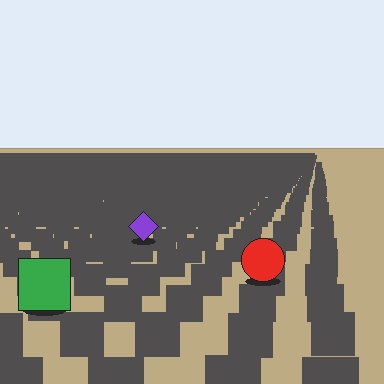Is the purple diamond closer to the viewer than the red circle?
No. The red circle is closer — you can tell from the texture gradient: the ground texture is coarser near it.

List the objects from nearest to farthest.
From nearest to farthest: the green square, the red circle, the purple diamond.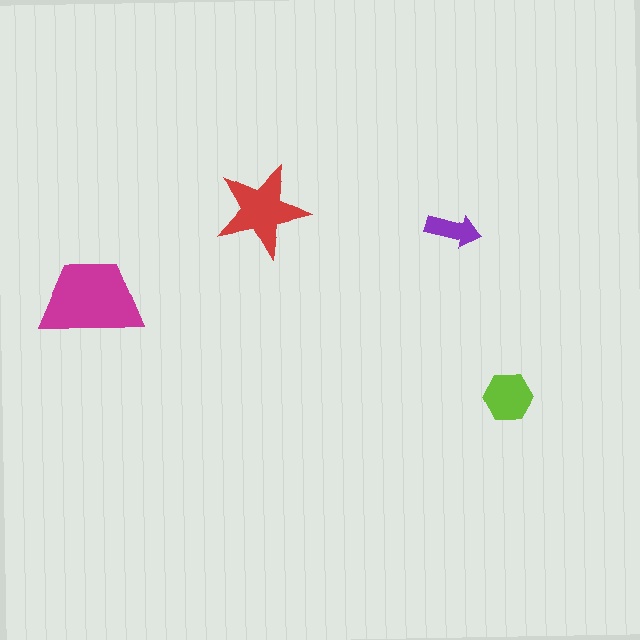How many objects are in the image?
There are 4 objects in the image.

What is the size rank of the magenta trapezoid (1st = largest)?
1st.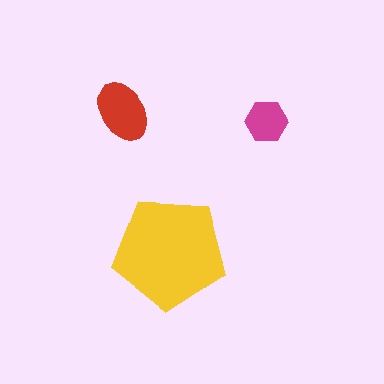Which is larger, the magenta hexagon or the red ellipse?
The red ellipse.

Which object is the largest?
The yellow pentagon.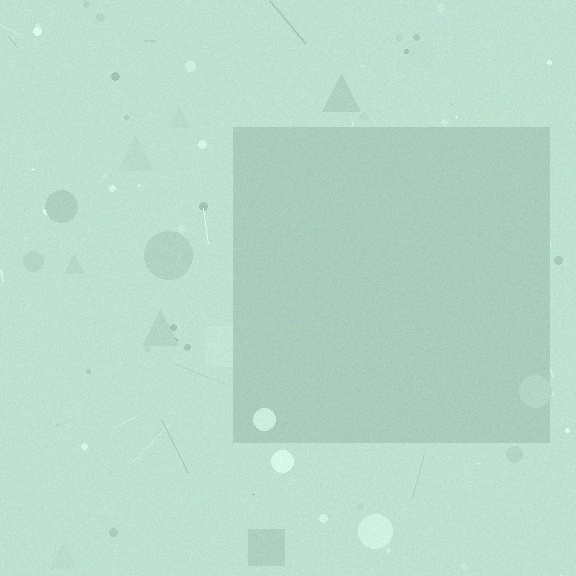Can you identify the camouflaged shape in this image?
The camouflaged shape is a square.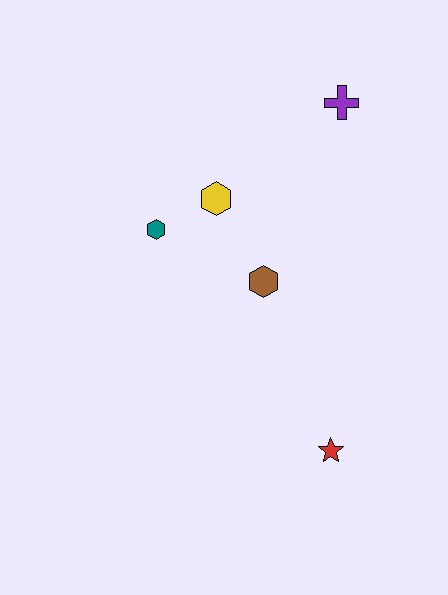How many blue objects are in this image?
There are no blue objects.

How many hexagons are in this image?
There are 3 hexagons.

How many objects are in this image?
There are 5 objects.